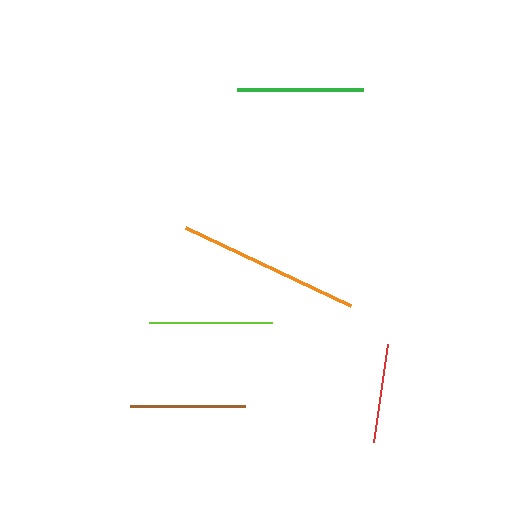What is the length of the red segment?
The red segment is approximately 100 pixels long.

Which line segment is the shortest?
The red line is the shortest at approximately 100 pixels.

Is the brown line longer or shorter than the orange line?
The orange line is longer than the brown line.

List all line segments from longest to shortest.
From longest to shortest: orange, green, lime, brown, red.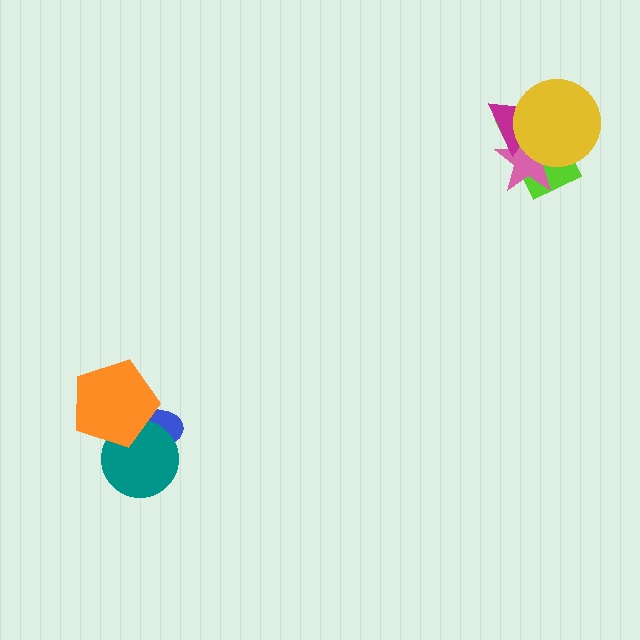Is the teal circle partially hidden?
Yes, it is partially covered by another shape.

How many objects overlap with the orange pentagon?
2 objects overlap with the orange pentagon.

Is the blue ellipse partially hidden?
Yes, it is partially covered by another shape.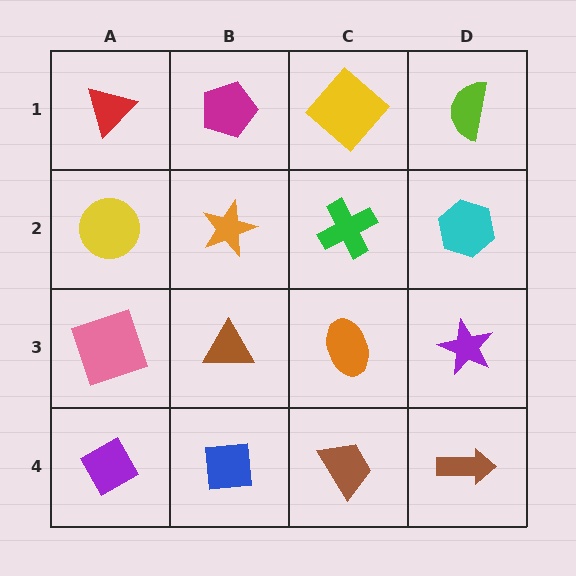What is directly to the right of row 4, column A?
A blue square.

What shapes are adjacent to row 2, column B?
A magenta pentagon (row 1, column B), a brown triangle (row 3, column B), a yellow circle (row 2, column A), a green cross (row 2, column C).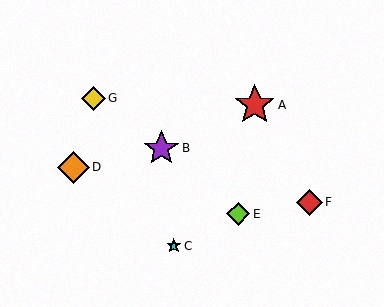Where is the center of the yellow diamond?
The center of the yellow diamond is at (93, 98).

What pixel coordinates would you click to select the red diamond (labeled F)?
Click at (309, 202) to select the red diamond F.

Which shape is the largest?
The red star (labeled A) is the largest.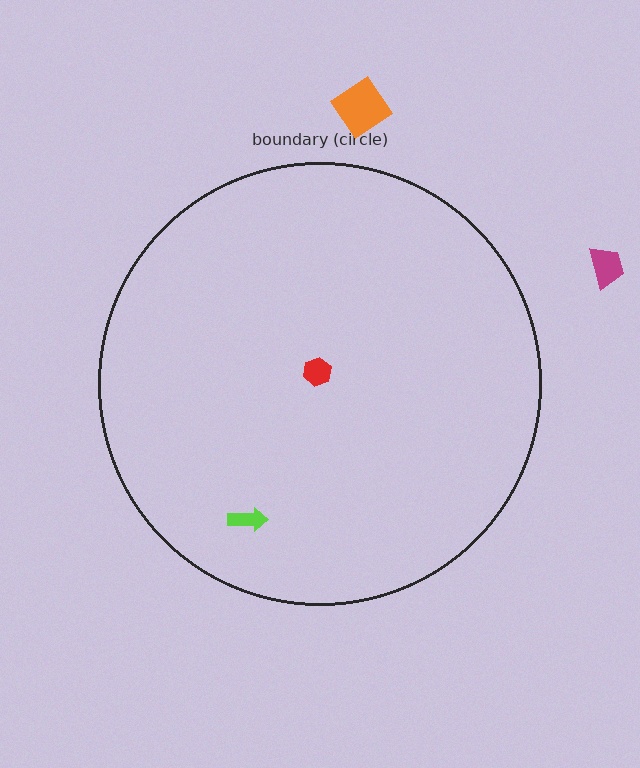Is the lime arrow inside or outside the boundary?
Inside.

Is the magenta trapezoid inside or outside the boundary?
Outside.